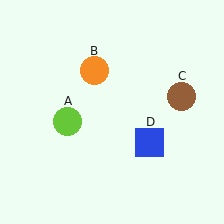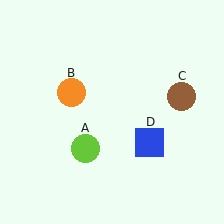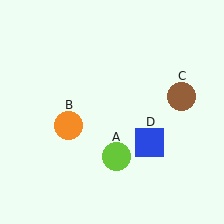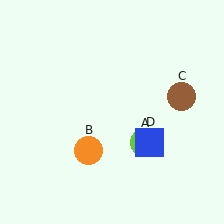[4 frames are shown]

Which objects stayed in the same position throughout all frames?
Brown circle (object C) and blue square (object D) remained stationary.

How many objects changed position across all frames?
2 objects changed position: lime circle (object A), orange circle (object B).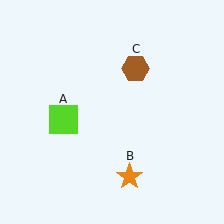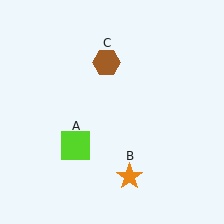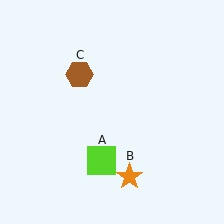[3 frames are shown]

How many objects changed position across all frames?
2 objects changed position: lime square (object A), brown hexagon (object C).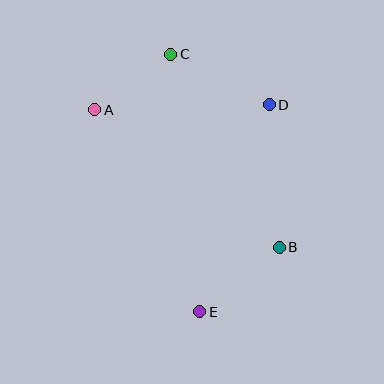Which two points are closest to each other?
Points A and C are closest to each other.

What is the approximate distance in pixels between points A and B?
The distance between A and B is approximately 230 pixels.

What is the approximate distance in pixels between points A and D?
The distance between A and D is approximately 174 pixels.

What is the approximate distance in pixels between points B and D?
The distance between B and D is approximately 143 pixels.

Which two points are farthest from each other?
Points C and E are farthest from each other.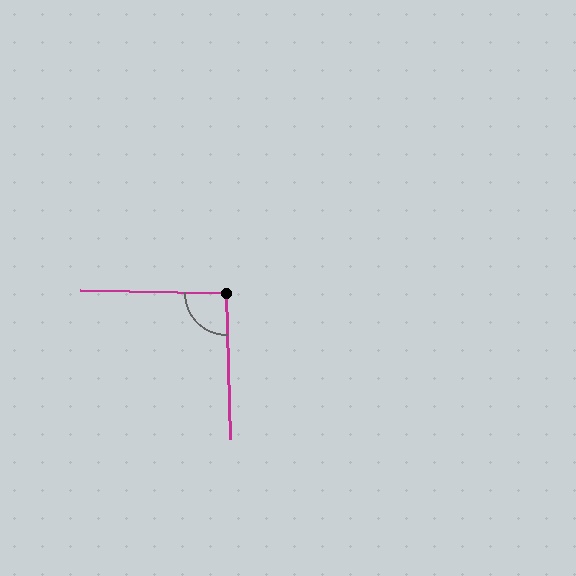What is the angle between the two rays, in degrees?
Approximately 93 degrees.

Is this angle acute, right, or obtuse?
It is approximately a right angle.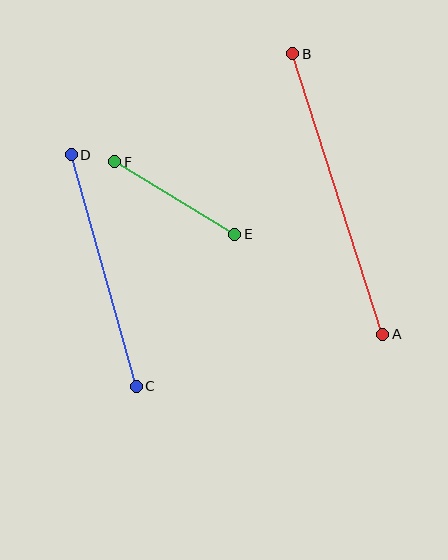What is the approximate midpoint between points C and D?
The midpoint is at approximately (104, 271) pixels.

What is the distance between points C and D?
The distance is approximately 240 pixels.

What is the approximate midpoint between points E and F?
The midpoint is at approximately (175, 198) pixels.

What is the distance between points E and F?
The distance is approximately 140 pixels.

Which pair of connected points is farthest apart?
Points A and B are farthest apart.